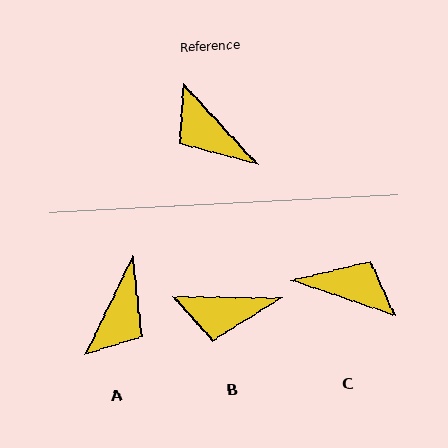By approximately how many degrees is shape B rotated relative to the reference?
Approximately 46 degrees counter-clockwise.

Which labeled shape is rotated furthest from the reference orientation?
C, about 152 degrees away.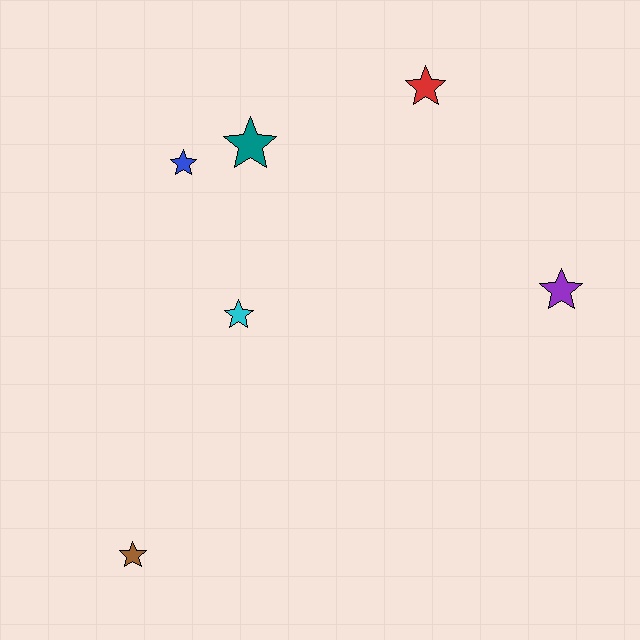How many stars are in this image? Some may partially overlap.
There are 6 stars.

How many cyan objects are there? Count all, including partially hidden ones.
There is 1 cyan object.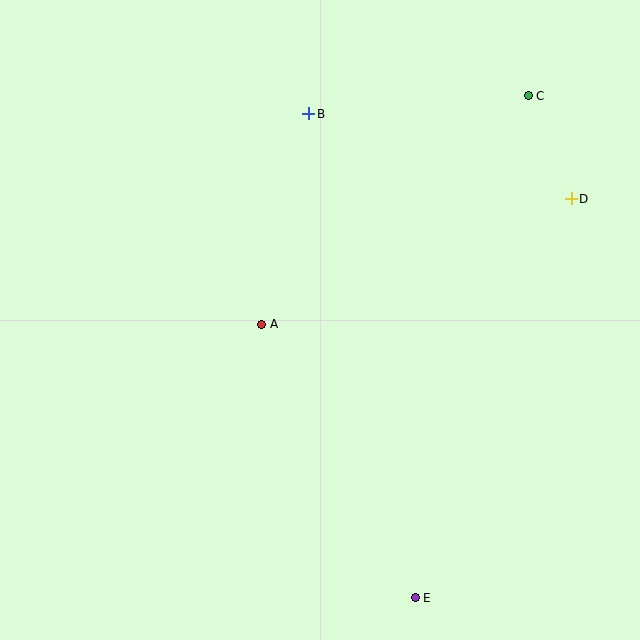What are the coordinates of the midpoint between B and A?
The midpoint between B and A is at (285, 219).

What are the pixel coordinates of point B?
Point B is at (309, 114).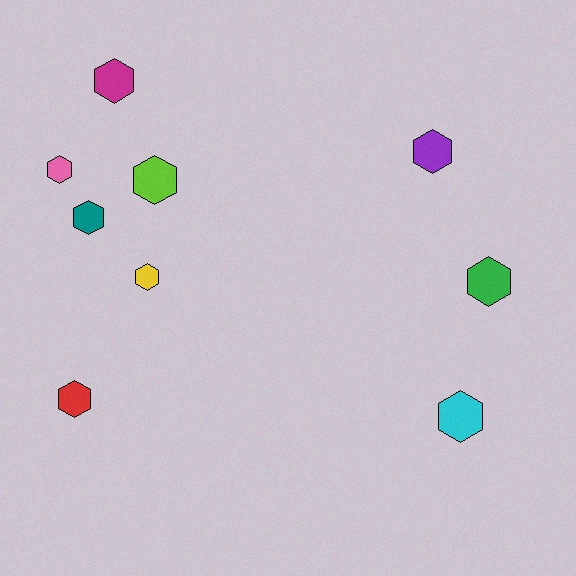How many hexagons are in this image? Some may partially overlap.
There are 9 hexagons.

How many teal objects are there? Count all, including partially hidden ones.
There is 1 teal object.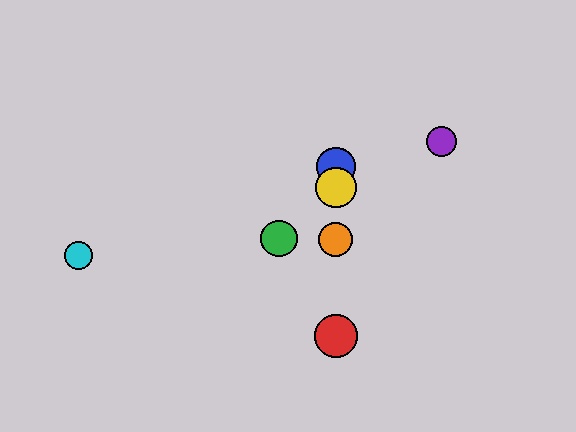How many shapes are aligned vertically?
4 shapes (the red circle, the blue circle, the yellow circle, the orange circle) are aligned vertically.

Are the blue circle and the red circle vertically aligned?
Yes, both are at x≈336.